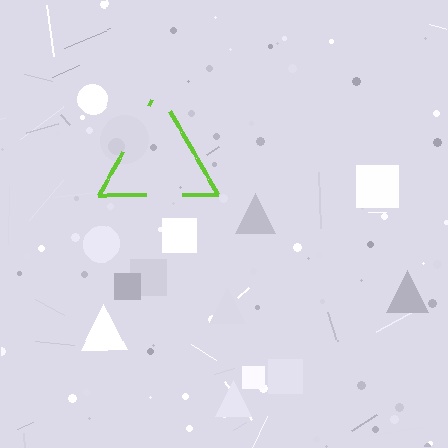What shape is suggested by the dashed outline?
The dashed outline suggests a triangle.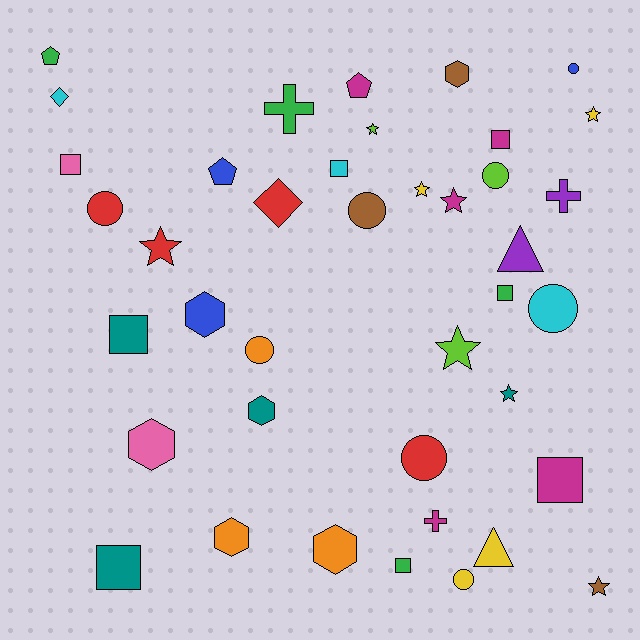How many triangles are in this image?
There are 2 triangles.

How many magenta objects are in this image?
There are 5 magenta objects.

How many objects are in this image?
There are 40 objects.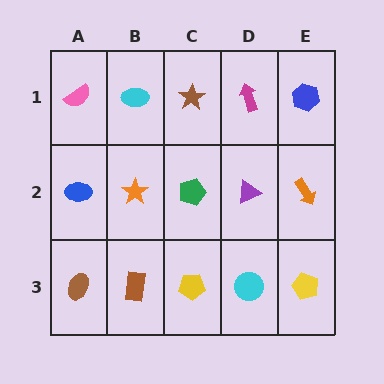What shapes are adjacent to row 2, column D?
A magenta arrow (row 1, column D), a cyan circle (row 3, column D), a green pentagon (row 2, column C), an orange arrow (row 2, column E).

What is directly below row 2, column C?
A yellow pentagon.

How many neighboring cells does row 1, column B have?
3.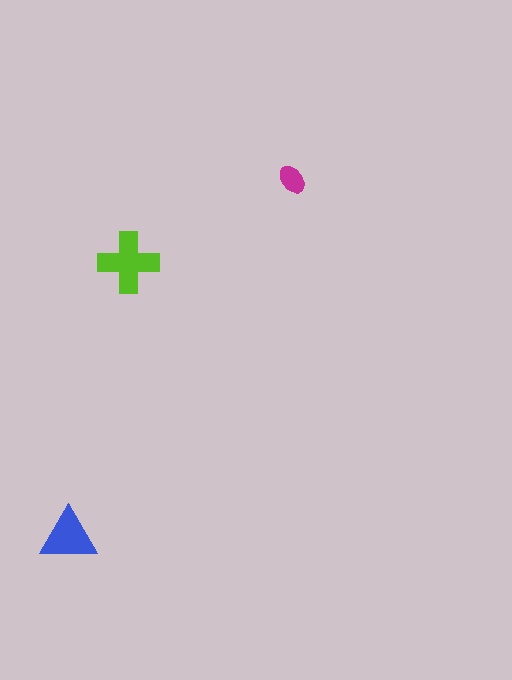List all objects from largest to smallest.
The lime cross, the blue triangle, the magenta ellipse.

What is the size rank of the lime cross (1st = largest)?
1st.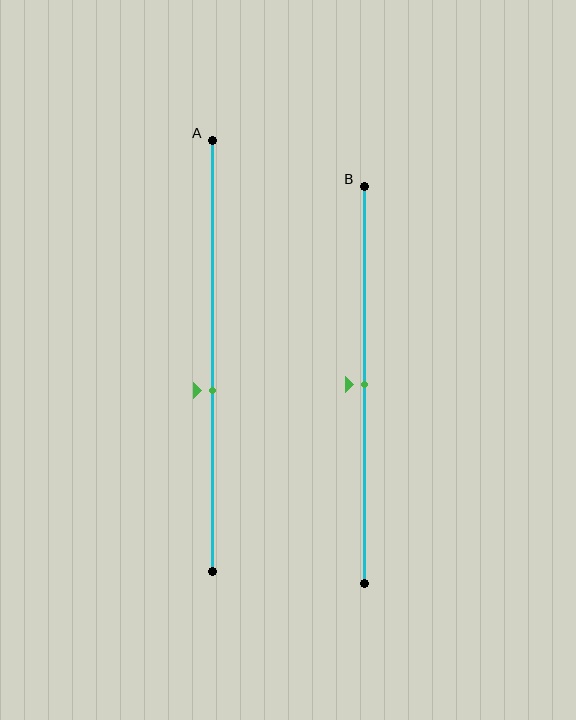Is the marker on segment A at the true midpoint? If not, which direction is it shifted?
No, the marker on segment A is shifted downward by about 8% of the segment length.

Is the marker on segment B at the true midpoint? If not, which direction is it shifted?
Yes, the marker on segment B is at the true midpoint.